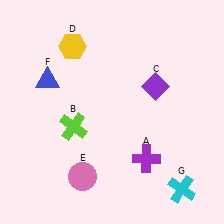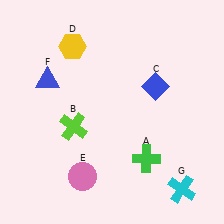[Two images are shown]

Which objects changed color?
A changed from purple to green. C changed from purple to blue.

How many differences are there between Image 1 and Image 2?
There are 2 differences between the two images.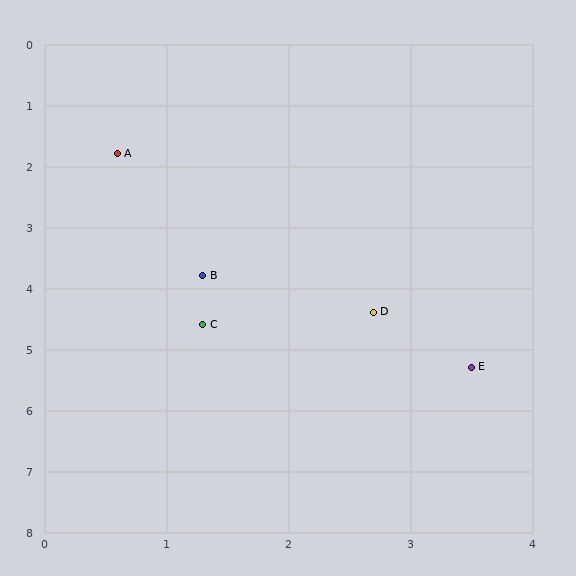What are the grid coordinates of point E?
Point E is at approximately (3.5, 5.3).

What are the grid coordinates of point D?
Point D is at approximately (2.7, 4.4).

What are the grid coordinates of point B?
Point B is at approximately (1.3, 3.8).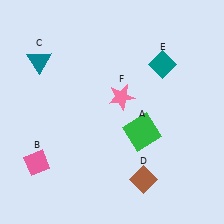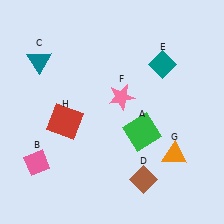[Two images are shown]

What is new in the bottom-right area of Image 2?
An orange triangle (G) was added in the bottom-right area of Image 2.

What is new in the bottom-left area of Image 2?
A red square (H) was added in the bottom-left area of Image 2.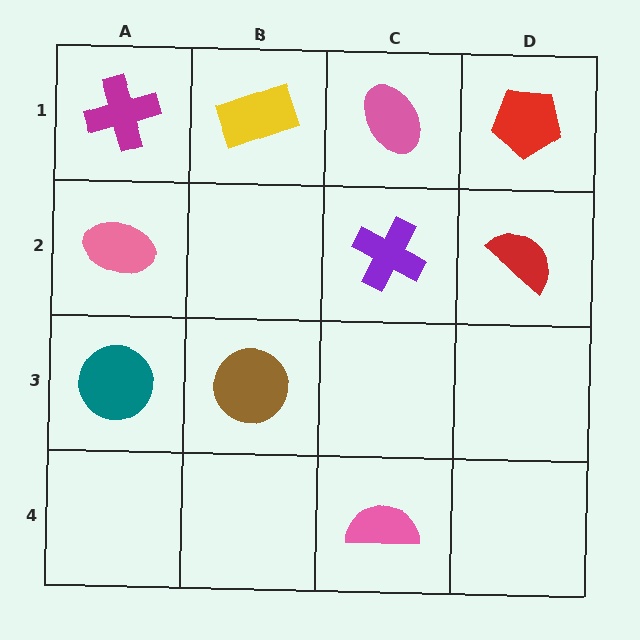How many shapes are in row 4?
1 shape.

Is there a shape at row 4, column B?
No, that cell is empty.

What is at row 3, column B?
A brown circle.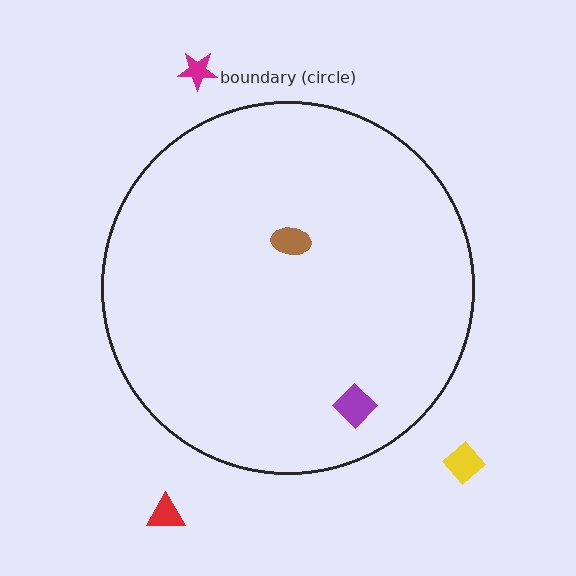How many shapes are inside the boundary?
2 inside, 3 outside.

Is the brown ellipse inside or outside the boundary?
Inside.